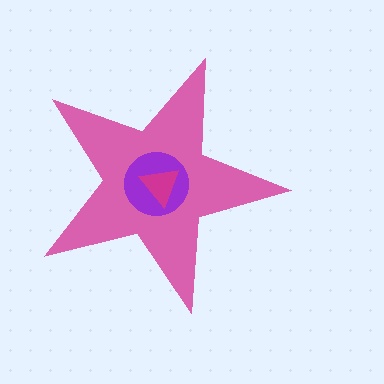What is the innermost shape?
The magenta triangle.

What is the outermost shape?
The pink star.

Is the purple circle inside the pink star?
Yes.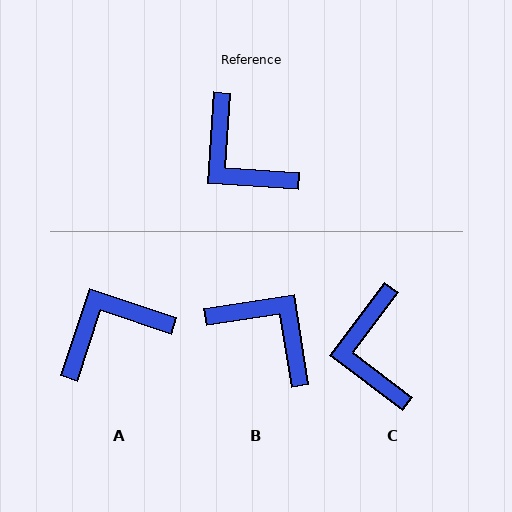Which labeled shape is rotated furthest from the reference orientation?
B, about 167 degrees away.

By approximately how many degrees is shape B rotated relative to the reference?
Approximately 167 degrees clockwise.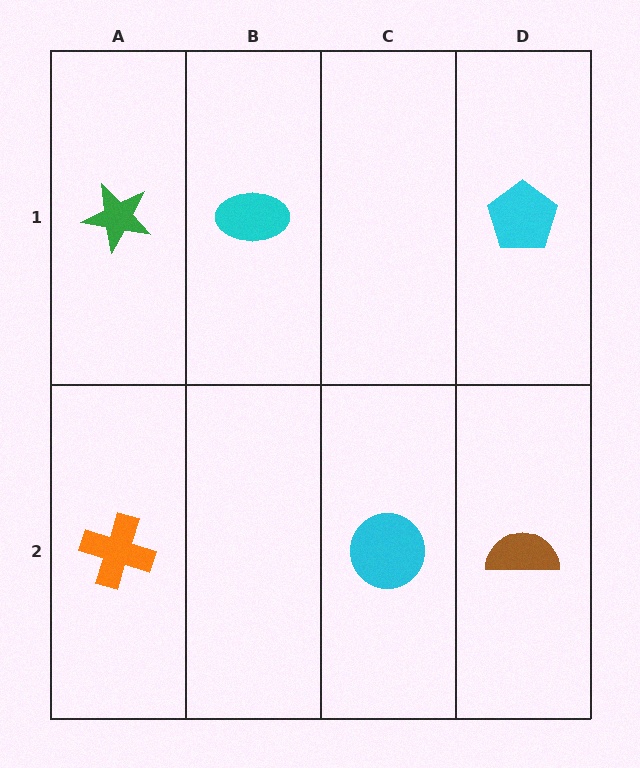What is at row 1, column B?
A cyan ellipse.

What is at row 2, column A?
An orange cross.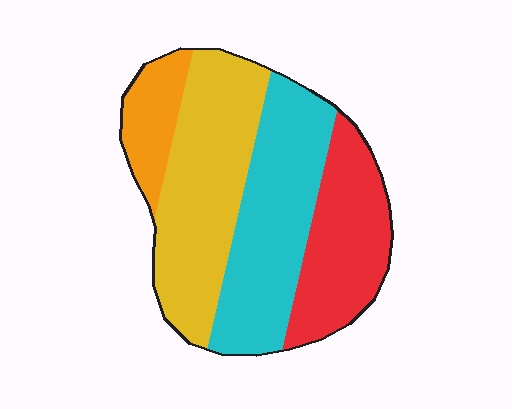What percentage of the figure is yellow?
Yellow covers roughly 35% of the figure.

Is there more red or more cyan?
Cyan.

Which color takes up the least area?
Orange, at roughly 10%.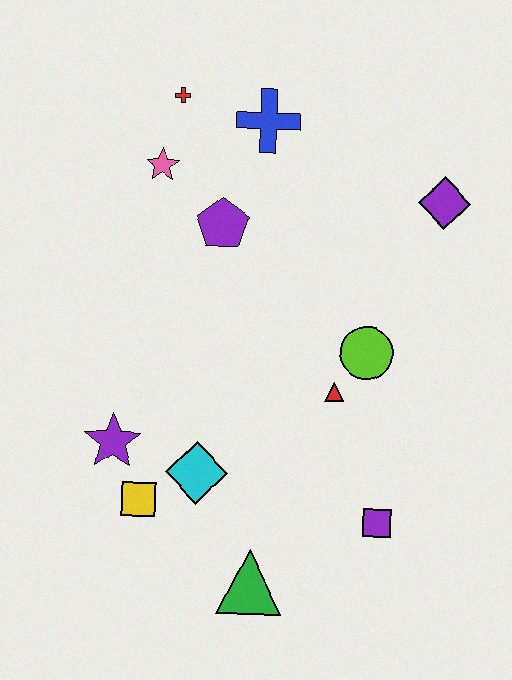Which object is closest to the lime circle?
The red triangle is closest to the lime circle.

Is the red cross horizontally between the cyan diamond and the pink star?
Yes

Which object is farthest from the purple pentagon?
The green triangle is farthest from the purple pentagon.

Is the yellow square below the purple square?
No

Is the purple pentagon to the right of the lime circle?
No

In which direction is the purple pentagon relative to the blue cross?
The purple pentagon is below the blue cross.